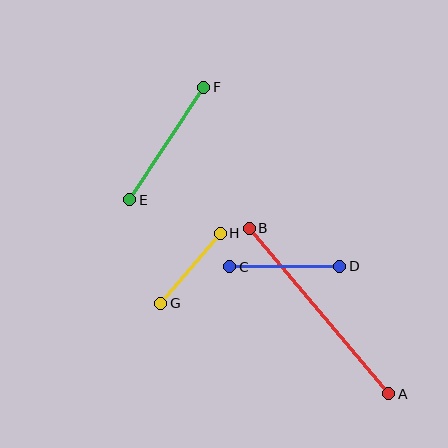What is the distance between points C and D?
The distance is approximately 110 pixels.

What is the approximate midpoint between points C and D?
The midpoint is at approximately (285, 267) pixels.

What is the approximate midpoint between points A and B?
The midpoint is at approximately (319, 311) pixels.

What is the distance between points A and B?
The distance is approximately 217 pixels.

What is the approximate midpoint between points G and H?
The midpoint is at approximately (190, 268) pixels.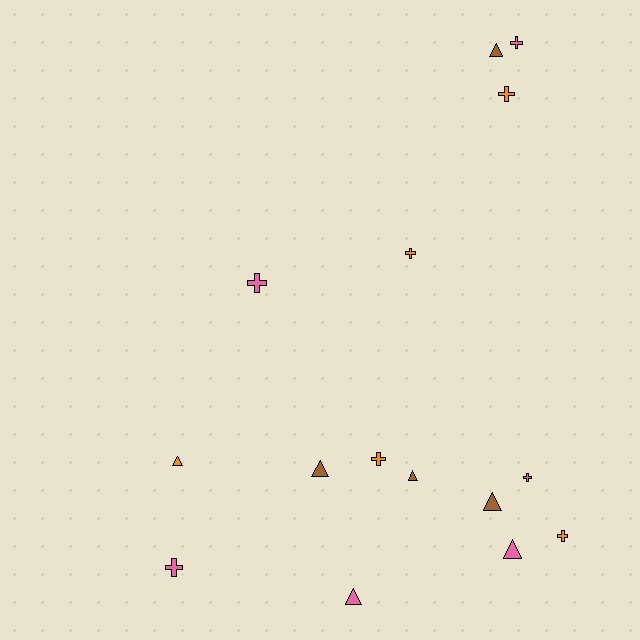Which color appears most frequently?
Pink, with 6 objects.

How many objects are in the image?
There are 15 objects.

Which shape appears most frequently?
Cross, with 8 objects.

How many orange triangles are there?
There is 1 orange triangle.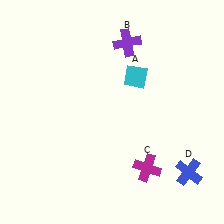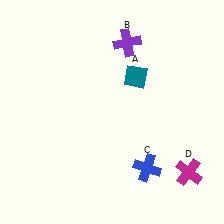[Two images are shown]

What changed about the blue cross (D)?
In Image 1, D is blue. In Image 2, it changed to magenta.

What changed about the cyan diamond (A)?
In Image 1, A is cyan. In Image 2, it changed to teal.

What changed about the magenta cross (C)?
In Image 1, C is magenta. In Image 2, it changed to blue.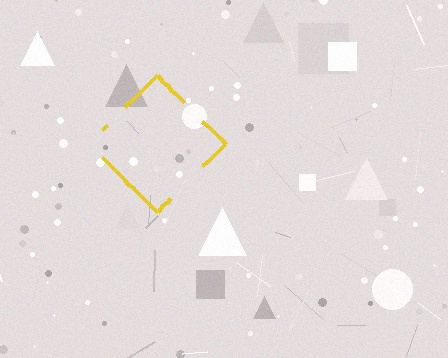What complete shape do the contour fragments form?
The contour fragments form a diamond.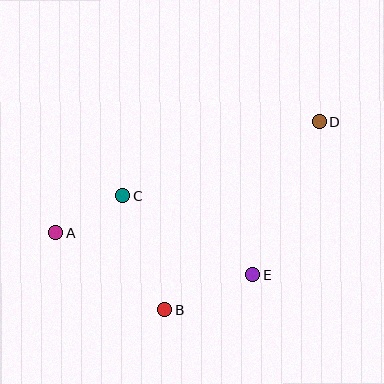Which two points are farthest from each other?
Points A and D are farthest from each other.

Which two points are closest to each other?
Points A and C are closest to each other.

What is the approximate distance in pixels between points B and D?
The distance between B and D is approximately 243 pixels.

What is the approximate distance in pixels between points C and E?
The distance between C and E is approximately 152 pixels.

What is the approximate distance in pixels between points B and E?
The distance between B and E is approximately 96 pixels.